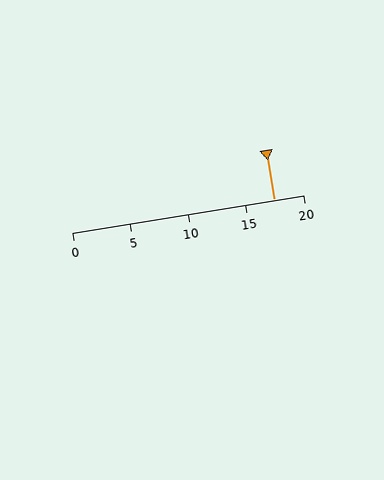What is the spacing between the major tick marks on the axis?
The major ticks are spaced 5 apart.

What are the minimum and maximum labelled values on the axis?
The axis runs from 0 to 20.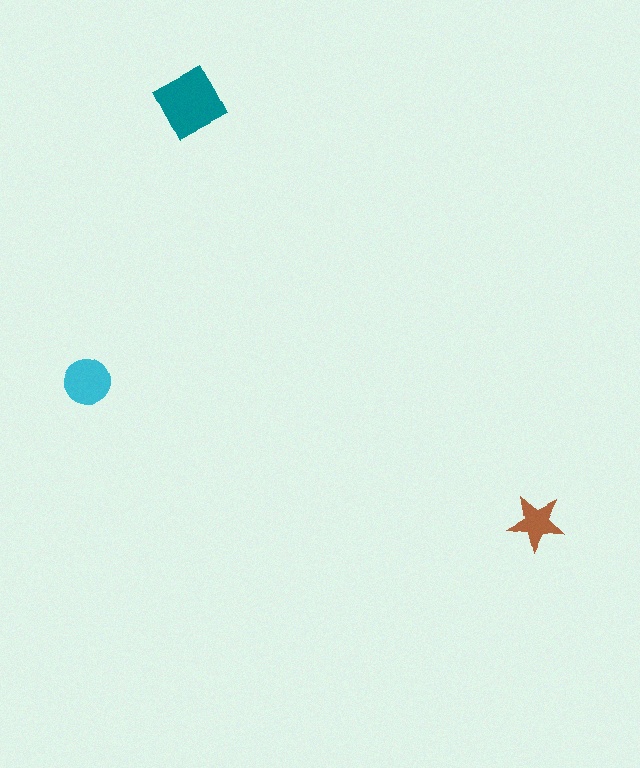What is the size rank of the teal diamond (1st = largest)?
1st.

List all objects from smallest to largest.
The brown star, the cyan circle, the teal diamond.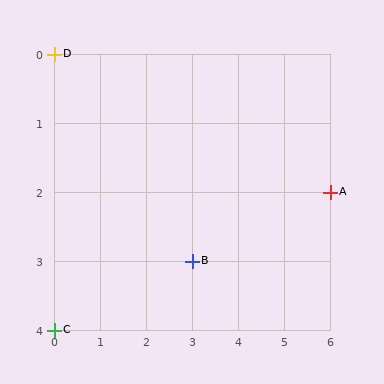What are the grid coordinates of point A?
Point A is at grid coordinates (6, 2).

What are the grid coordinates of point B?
Point B is at grid coordinates (3, 3).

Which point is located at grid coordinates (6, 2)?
Point A is at (6, 2).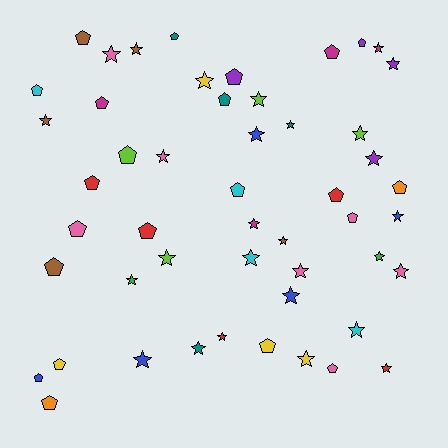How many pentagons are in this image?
There are 22 pentagons.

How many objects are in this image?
There are 50 objects.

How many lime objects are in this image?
There are 4 lime objects.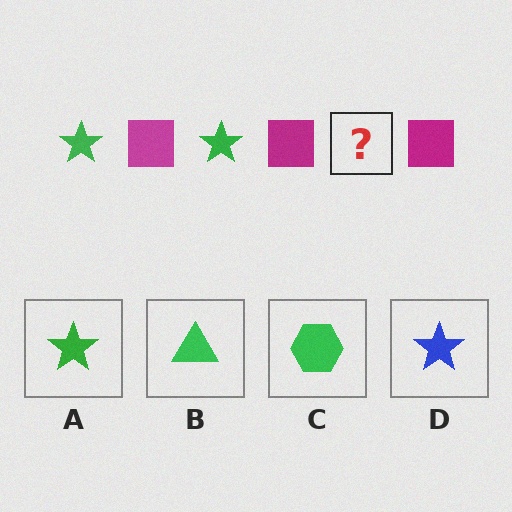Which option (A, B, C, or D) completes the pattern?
A.